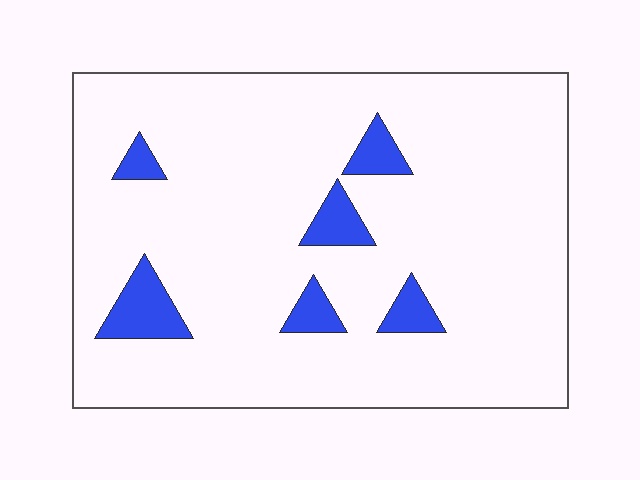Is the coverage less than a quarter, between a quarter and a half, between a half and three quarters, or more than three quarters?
Less than a quarter.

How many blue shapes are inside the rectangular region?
6.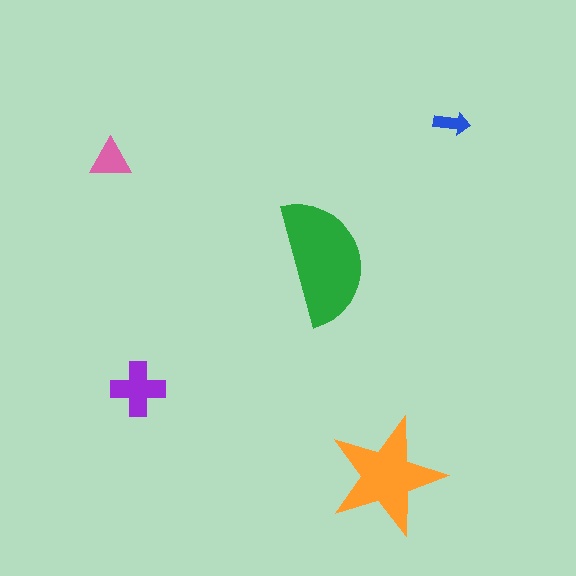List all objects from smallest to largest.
The blue arrow, the pink triangle, the purple cross, the orange star, the green semicircle.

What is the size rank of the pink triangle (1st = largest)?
4th.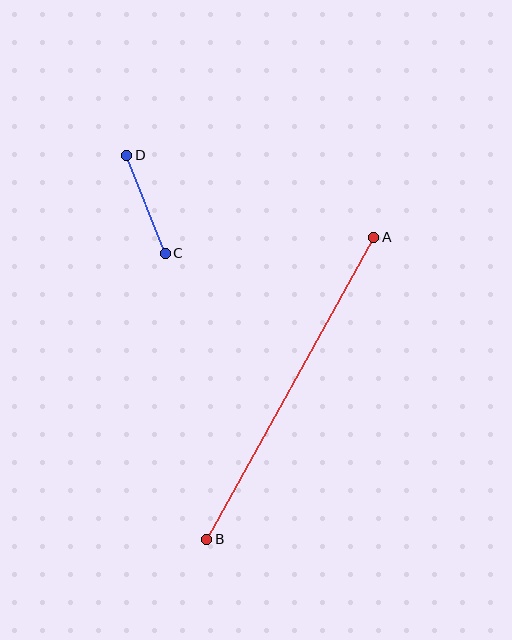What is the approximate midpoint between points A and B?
The midpoint is at approximately (290, 388) pixels.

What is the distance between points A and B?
The distance is approximately 345 pixels.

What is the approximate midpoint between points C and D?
The midpoint is at approximately (146, 204) pixels.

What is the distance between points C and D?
The distance is approximately 105 pixels.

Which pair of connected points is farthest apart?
Points A and B are farthest apart.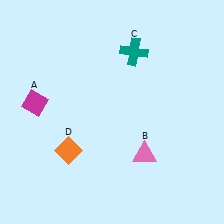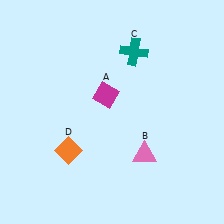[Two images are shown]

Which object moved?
The magenta diamond (A) moved right.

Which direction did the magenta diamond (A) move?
The magenta diamond (A) moved right.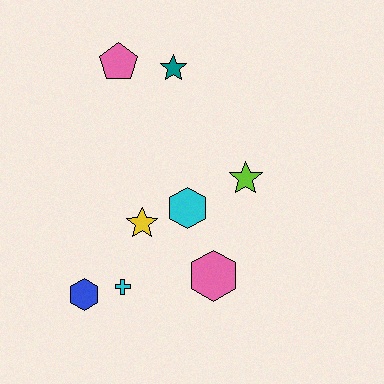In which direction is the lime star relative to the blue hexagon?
The lime star is to the right of the blue hexagon.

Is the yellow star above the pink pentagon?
No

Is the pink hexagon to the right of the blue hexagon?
Yes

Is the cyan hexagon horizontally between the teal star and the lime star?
Yes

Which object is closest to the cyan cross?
The blue hexagon is closest to the cyan cross.